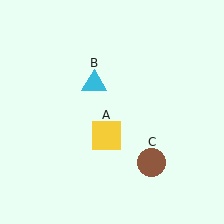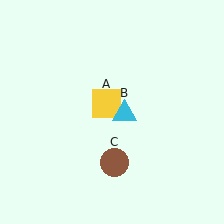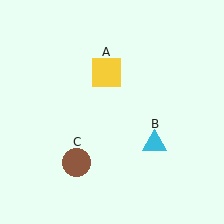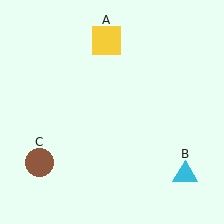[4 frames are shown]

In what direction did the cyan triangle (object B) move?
The cyan triangle (object B) moved down and to the right.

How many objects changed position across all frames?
3 objects changed position: yellow square (object A), cyan triangle (object B), brown circle (object C).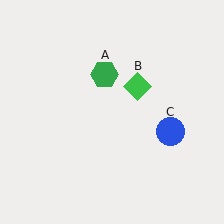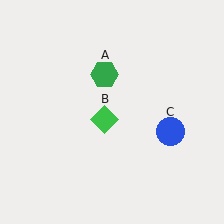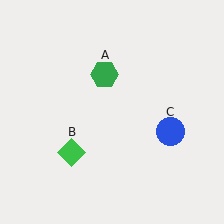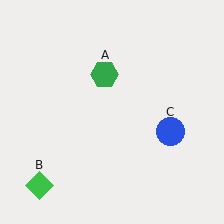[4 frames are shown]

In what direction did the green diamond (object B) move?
The green diamond (object B) moved down and to the left.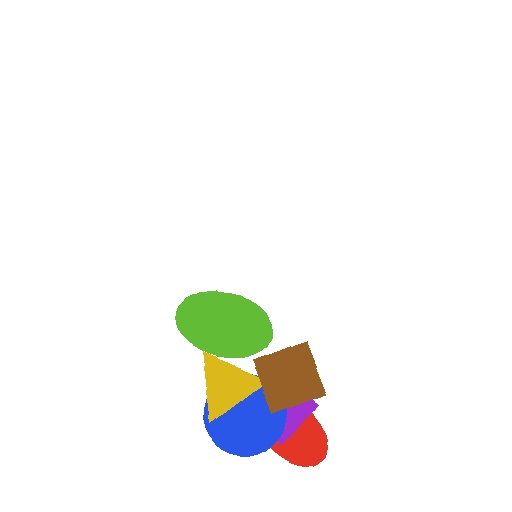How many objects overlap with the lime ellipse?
1 object overlaps with the lime ellipse.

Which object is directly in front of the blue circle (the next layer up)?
The yellow triangle is directly in front of the blue circle.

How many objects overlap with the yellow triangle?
3 objects overlap with the yellow triangle.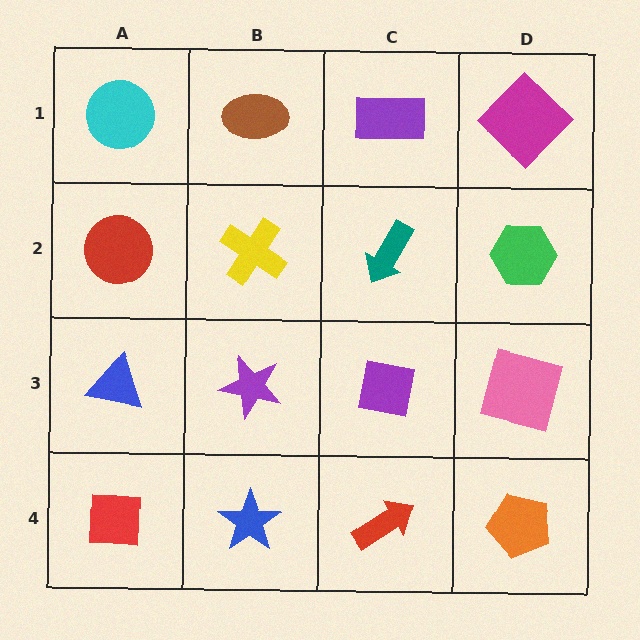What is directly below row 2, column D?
A pink square.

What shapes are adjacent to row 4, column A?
A blue triangle (row 3, column A), a blue star (row 4, column B).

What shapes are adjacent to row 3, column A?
A red circle (row 2, column A), a red square (row 4, column A), a purple star (row 3, column B).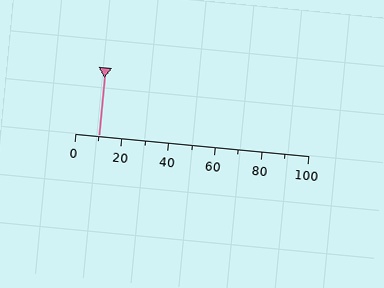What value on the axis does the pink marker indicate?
The marker indicates approximately 10.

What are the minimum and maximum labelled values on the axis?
The axis runs from 0 to 100.